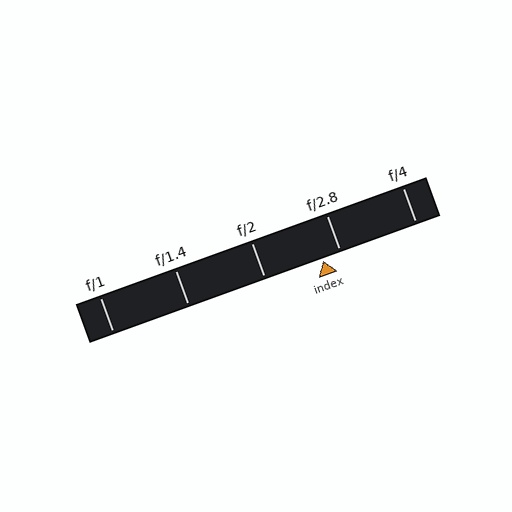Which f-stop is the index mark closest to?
The index mark is closest to f/2.8.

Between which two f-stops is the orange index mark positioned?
The index mark is between f/2 and f/2.8.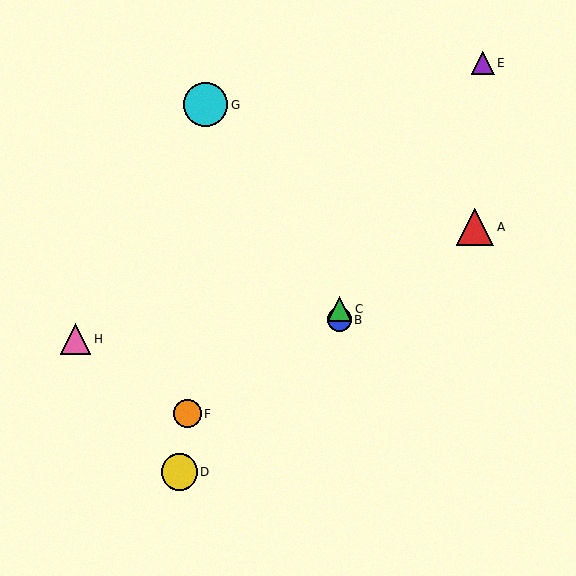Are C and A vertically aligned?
No, C is at x≈339 and A is at x≈475.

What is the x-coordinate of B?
Object B is at x≈339.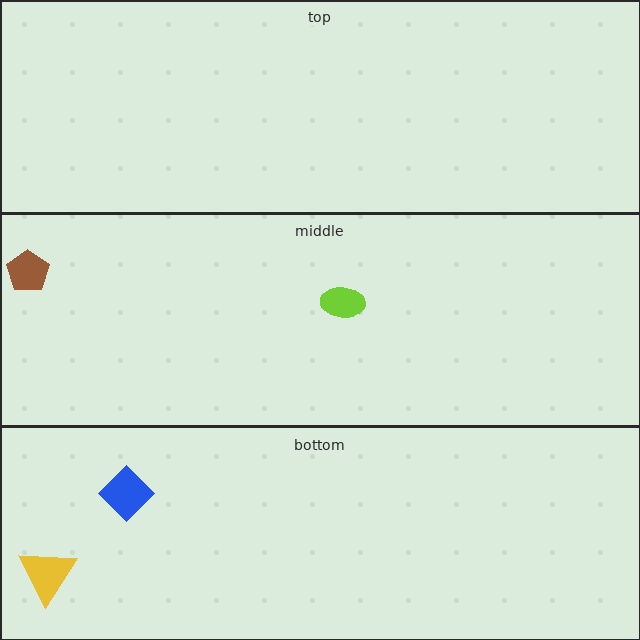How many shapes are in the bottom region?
2.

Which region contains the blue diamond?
The bottom region.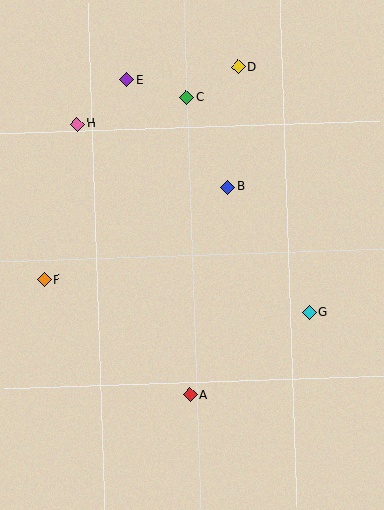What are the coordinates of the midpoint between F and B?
The midpoint between F and B is at (136, 233).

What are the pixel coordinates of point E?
Point E is at (127, 80).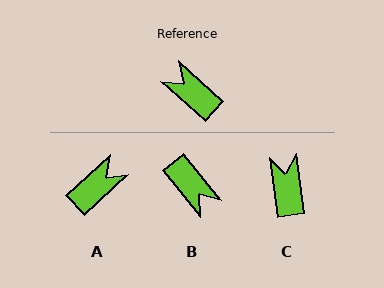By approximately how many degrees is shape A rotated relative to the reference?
Approximately 95 degrees clockwise.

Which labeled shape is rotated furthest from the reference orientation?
B, about 171 degrees away.